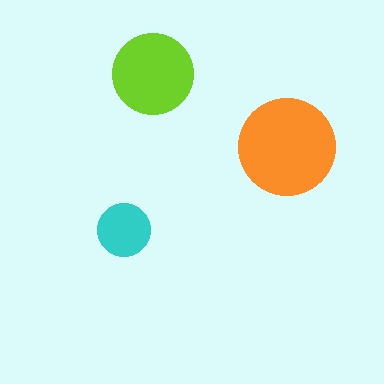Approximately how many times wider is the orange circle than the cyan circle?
About 2 times wider.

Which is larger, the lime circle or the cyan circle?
The lime one.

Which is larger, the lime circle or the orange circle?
The orange one.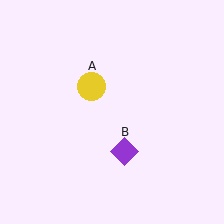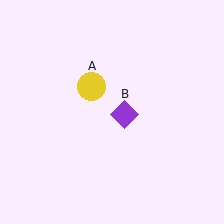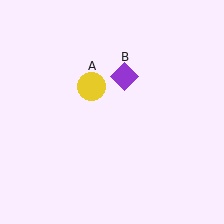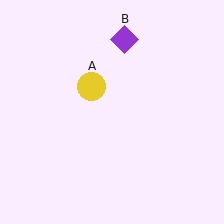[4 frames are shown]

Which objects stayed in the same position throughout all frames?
Yellow circle (object A) remained stationary.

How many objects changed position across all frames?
1 object changed position: purple diamond (object B).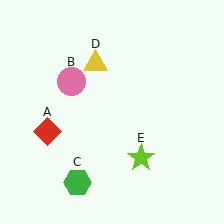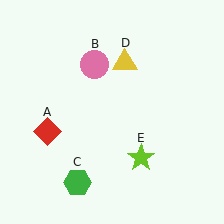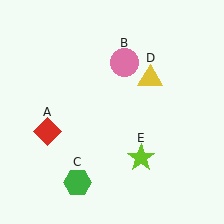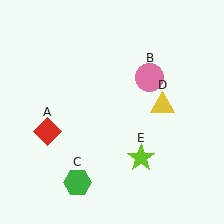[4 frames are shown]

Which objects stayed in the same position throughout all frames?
Red diamond (object A) and green hexagon (object C) and lime star (object E) remained stationary.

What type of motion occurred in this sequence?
The pink circle (object B), yellow triangle (object D) rotated clockwise around the center of the scene.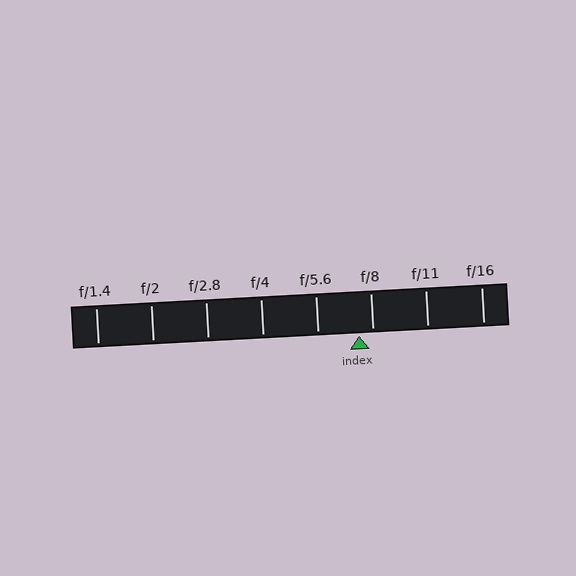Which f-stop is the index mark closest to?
The index mark is closest to f/8.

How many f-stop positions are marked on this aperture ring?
There are 8 f-stop positions marked.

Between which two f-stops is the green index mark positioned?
The index mark is between f/5.6 and f/8.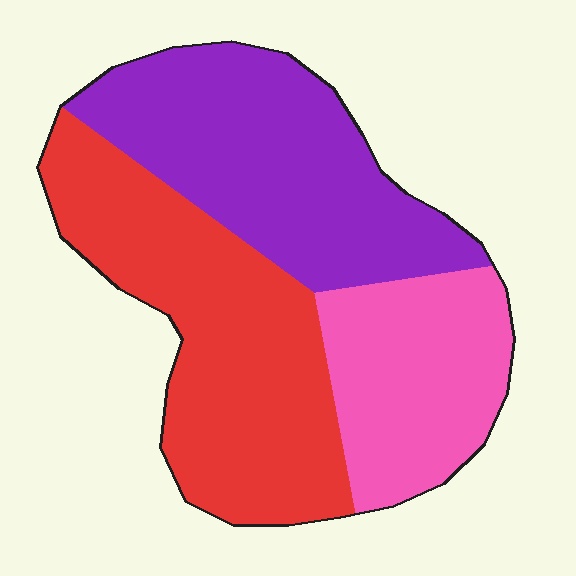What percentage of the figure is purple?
Purple takes up about three eighths (3/8) of the figure.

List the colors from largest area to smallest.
From largest to smallest: red, purple, pink.